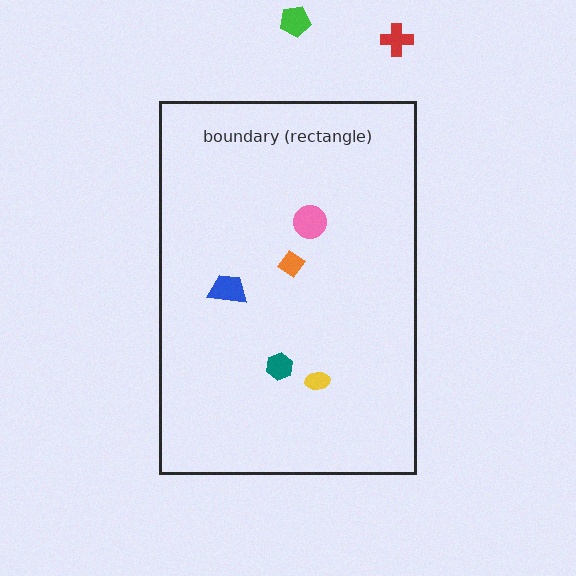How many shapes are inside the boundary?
5 inside, 2 outside.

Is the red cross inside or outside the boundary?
Outside.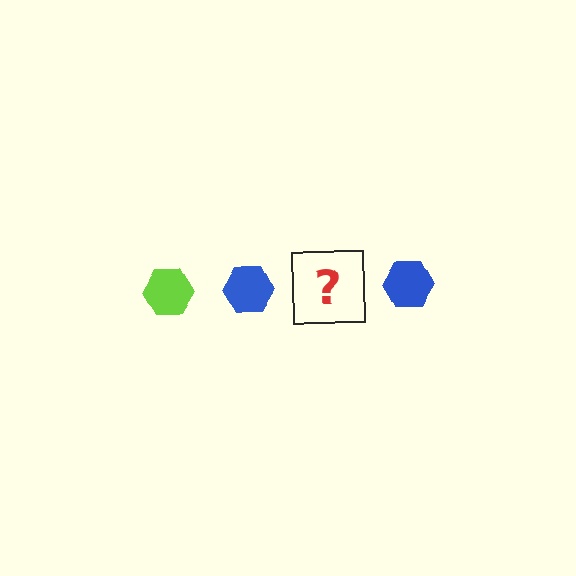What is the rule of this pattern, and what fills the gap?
The rule is that the pattern cycles through lime, blue hexagons. The gap should be filled with a lime hexagon.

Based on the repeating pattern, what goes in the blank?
The blank should be a lime hexagon.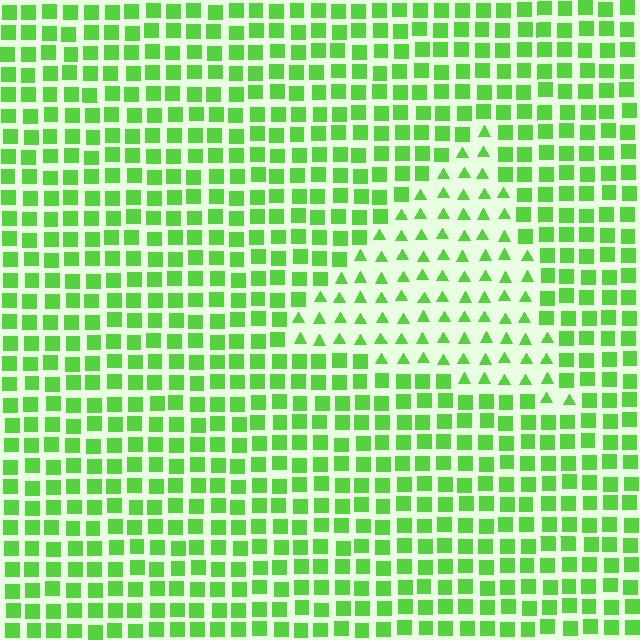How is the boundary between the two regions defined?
The boundary is defined by a change in element shape: triangles inside vs. squares outside. All elements share the same color and spacing.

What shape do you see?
I see a triangle.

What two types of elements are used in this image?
The image uses triangles inside the triangle region and squares outside it.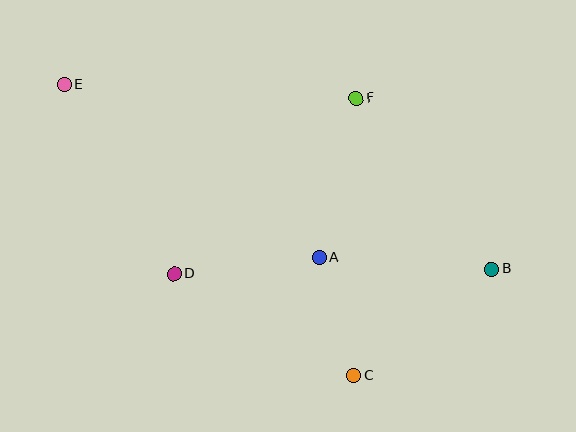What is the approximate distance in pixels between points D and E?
The distance between D and E is approximately 219 pixels.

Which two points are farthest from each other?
Points B and E are farthest from each other.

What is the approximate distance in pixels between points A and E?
The distance between A and E is approximately 308 pixels.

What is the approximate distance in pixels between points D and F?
The distance between D and F is approximately 253 pixels.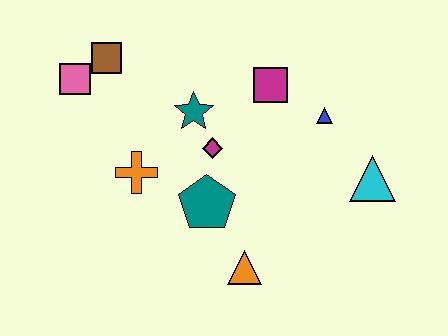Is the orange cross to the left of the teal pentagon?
Yes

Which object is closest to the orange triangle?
The teal pentagon is closest to the orange triangle.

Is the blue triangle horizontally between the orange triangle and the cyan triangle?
Yes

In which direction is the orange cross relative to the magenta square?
The orange cross is to the left of the magenta square.